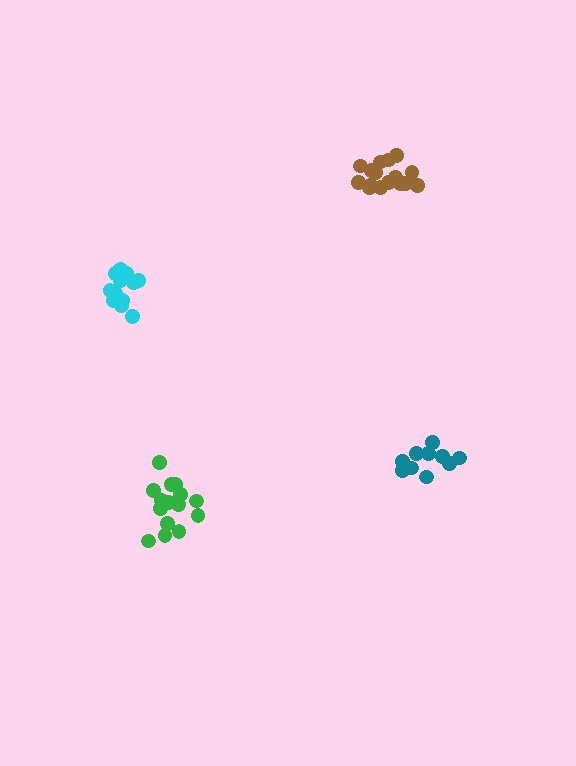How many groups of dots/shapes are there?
There are 4 groups.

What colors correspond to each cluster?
The clusters are colored: teal, brown, cyan, green.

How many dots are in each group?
Group 1: 10 dots, Group 2: 16 dots, Group 3: 15 dots, Group 4: 15 dots (56 total).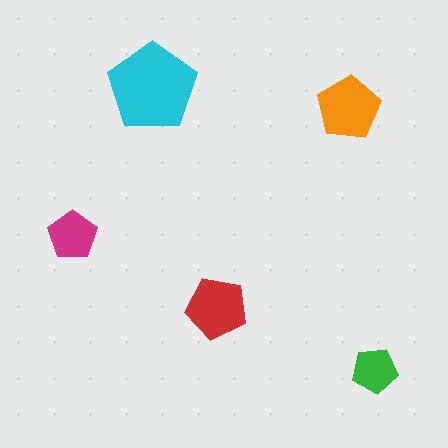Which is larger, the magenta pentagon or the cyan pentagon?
The cyan one.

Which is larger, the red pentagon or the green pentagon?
The red one.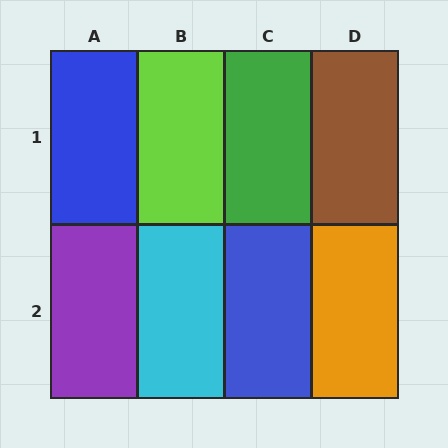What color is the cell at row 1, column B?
Lime.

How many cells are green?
1 cell is green.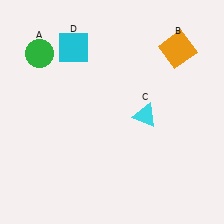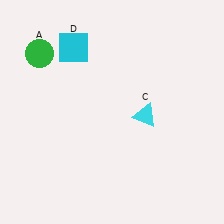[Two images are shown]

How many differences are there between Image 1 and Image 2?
There is 1 difference between the two images.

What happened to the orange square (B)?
The orange square (B) was removed in Image 2. It was in the top-right area of Image 1.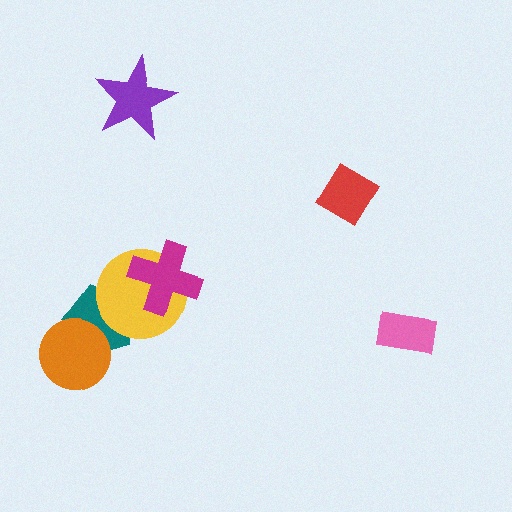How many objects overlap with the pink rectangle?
0 objects overlap with the pink rectangle.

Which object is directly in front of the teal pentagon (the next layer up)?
The yellow circle is directly in front of the teal pentagon.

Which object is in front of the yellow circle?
The magenta cross is in front of the yellow circle.